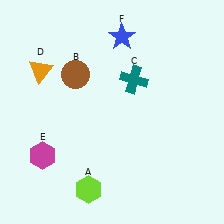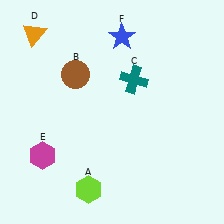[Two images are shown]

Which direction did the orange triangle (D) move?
The orange triangle (D) moved up.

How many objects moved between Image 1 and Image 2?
1 object moved between the two images.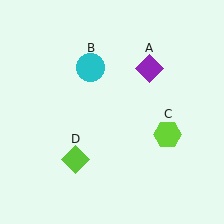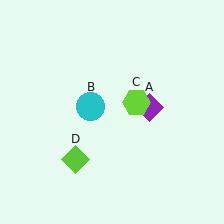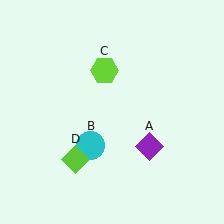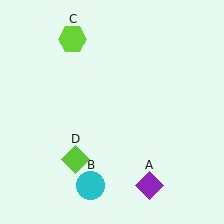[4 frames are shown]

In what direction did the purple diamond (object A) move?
The purple diamond (object A) moved down.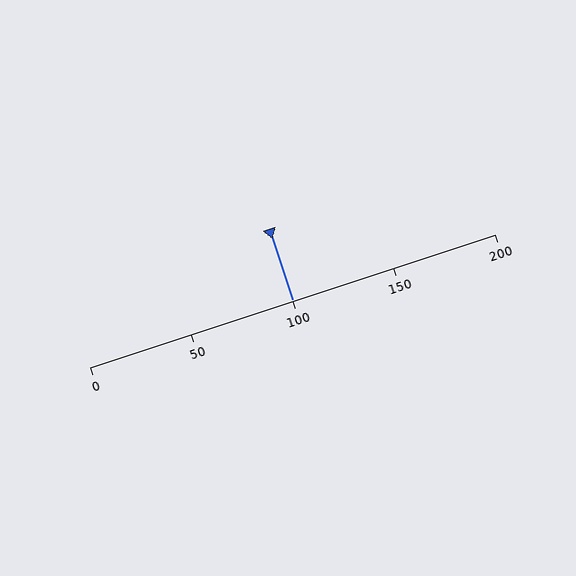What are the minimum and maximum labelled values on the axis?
The axis runs from 0 to 200.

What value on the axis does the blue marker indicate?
The marker indicates approximately 100.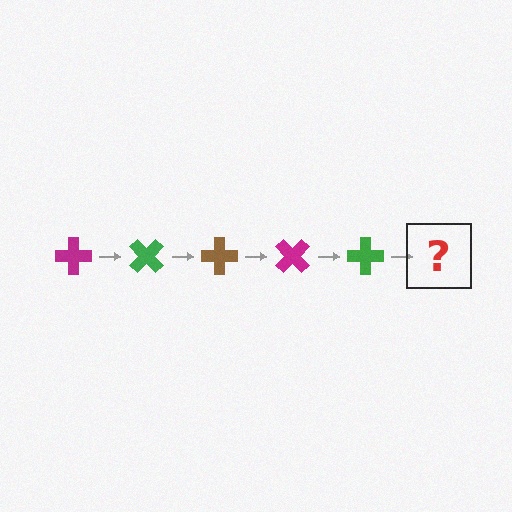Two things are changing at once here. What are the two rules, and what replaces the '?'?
The two rules are that it rotates 45 degrees each step and the color cycles through magenta, green, and brown. The '?' should be a brown cross, rotated 225 degrees from the start.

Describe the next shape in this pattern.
It should be a brown cross, rotated 225 degrees from the start.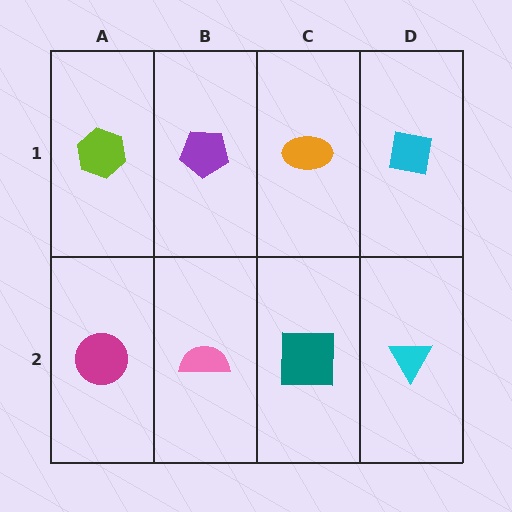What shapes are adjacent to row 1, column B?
A pink semicircle (row 2, column B), a lime hexagon (row 1, column A), an orange ellipse (row 1, column C).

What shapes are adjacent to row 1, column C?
A teal square (row 2, column C), a purple pentagon (row 1, column B), a cyan square (row 1, column D).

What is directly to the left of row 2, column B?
A magenta circle.